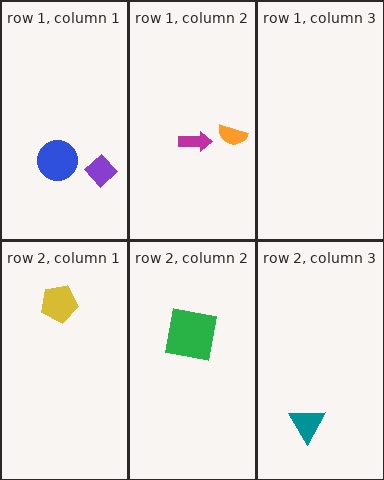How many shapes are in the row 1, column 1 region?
2.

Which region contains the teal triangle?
The row 2, column 3 region.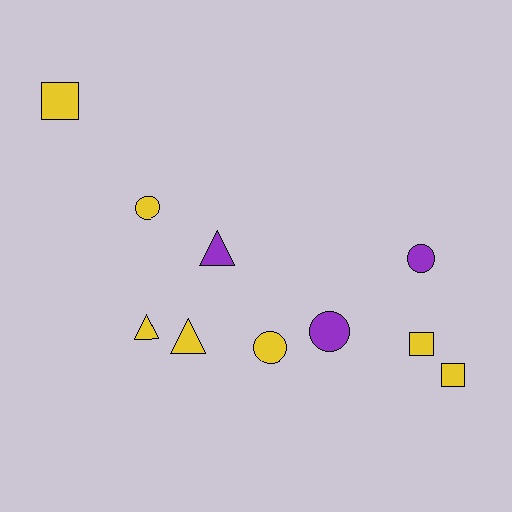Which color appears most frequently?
Yellow, with 7 objects.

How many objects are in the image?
There are 10 objects.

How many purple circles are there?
There are 2 purple circles.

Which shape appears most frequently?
Circle, with 4 objects.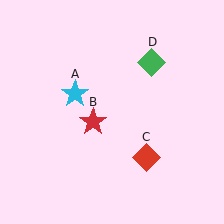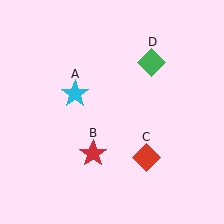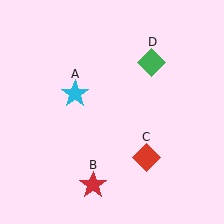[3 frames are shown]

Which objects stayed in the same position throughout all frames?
Cyan star (object A) and red diamond (object C) and green diamond (object D) remained stationary.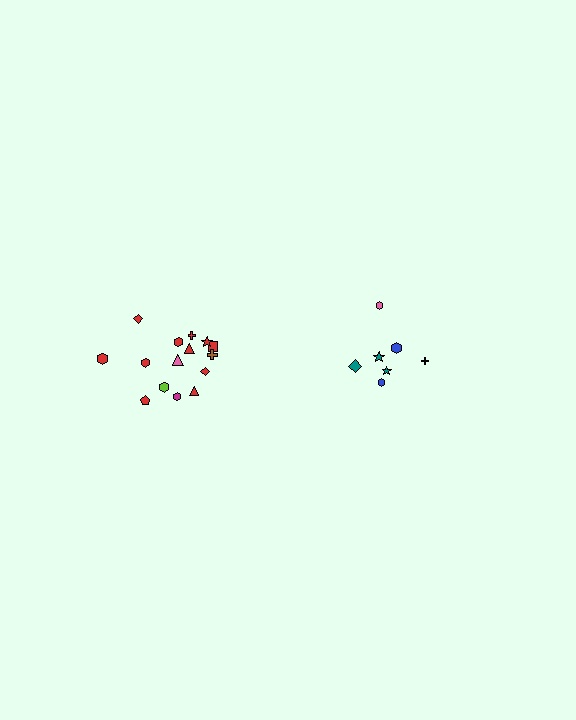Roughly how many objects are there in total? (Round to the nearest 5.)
Roughly 20 objects in total.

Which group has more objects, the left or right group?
The left group.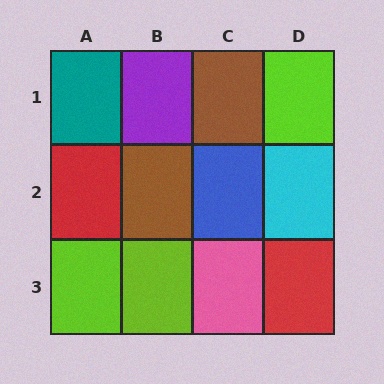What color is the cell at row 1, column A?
Teal.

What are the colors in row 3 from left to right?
Lime, lime, pink, red.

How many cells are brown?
2 cells are brown.